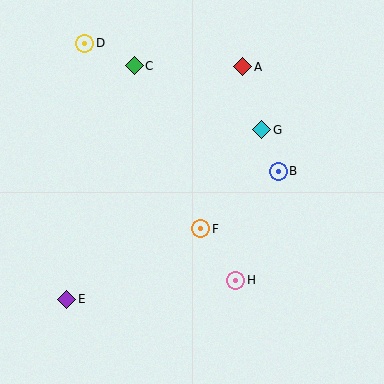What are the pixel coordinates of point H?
Point H is at (236, 280).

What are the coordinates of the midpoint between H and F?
The midpoint between H and F is at (218, 254).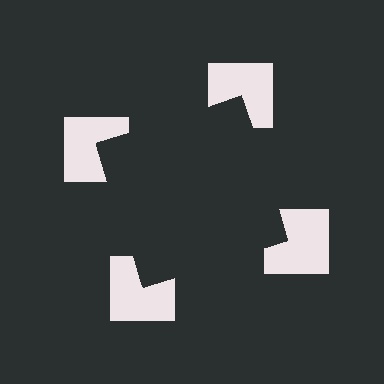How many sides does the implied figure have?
4 sides.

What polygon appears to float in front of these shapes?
An illusory square — its edges are inferred from the aligned wedge cuts in the notched squares, not physically drawn.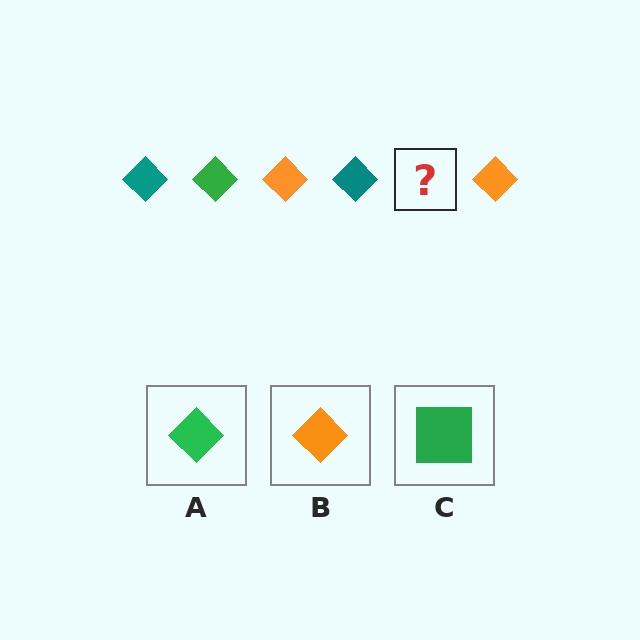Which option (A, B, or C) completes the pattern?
A.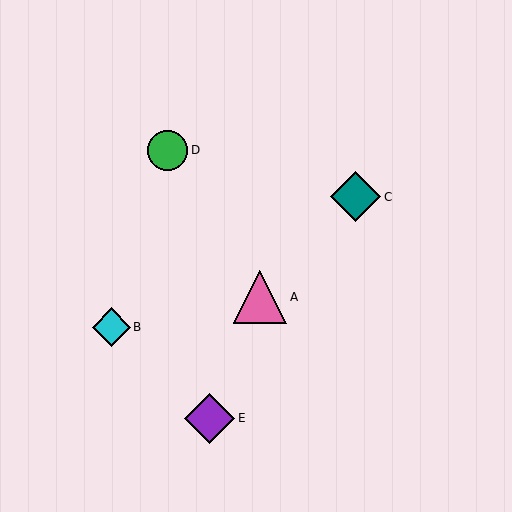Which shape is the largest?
The pink triangle (labeled A) is the largest.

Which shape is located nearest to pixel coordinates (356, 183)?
The teal diamond (labeled C) at (356, 197) is nearest to that location.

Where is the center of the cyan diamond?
The center of the cyan diamond is at (111, 327).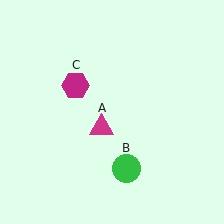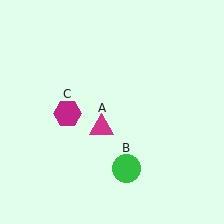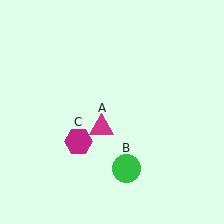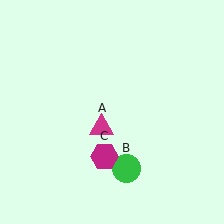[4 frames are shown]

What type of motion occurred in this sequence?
The magenta hexagon (object C) rotated counterclockwise around the center of the scene.